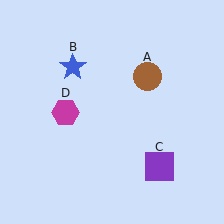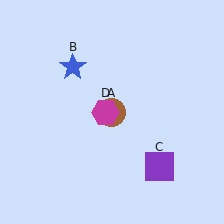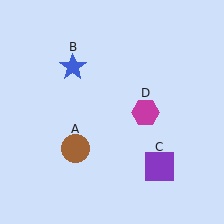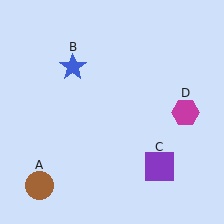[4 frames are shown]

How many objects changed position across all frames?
2 objects changed position: brown circle (object A), magenta hexagon (object D).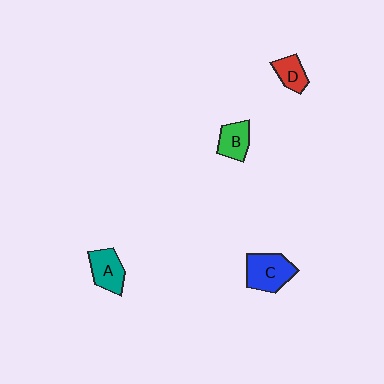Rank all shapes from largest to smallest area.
From largest to smallest: C (blue), A (teal), B (green), D (red).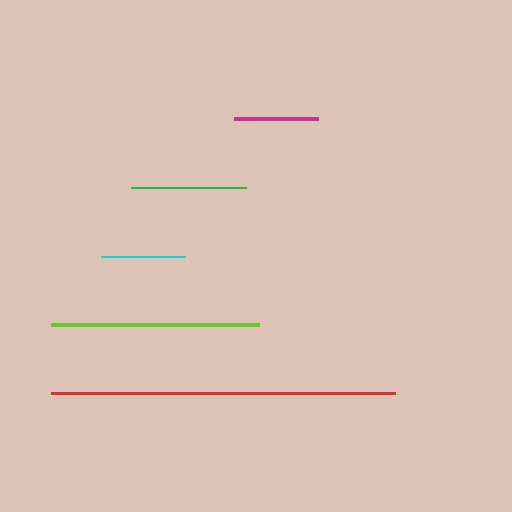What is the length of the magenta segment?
The magenta segment is approximately 84 pixels long.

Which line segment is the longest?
The red line is the longest at approximately 344 pixels.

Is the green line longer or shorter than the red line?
The red line is longer than the green line.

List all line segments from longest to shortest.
From longest to shortest: red, lime, green, cyan, magenta.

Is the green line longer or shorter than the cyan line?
The green line is longer than the cyan line.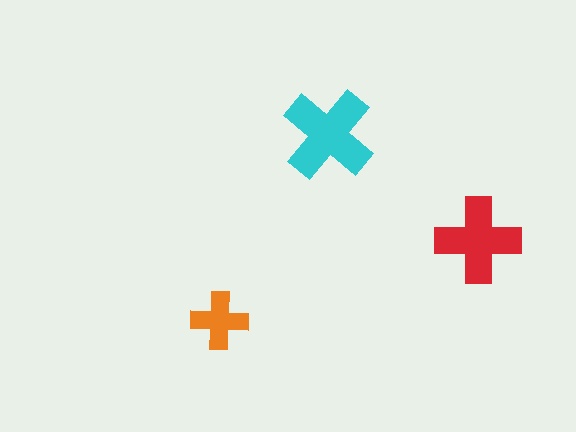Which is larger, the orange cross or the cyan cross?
The cyan one.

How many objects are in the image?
There are 3 objects in the image.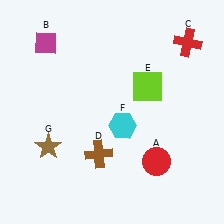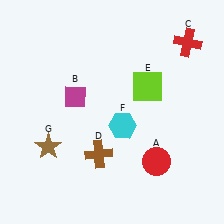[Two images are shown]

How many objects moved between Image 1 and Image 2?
1 object moved between the two images.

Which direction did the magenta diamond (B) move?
The magenta diamond (B) moved down.